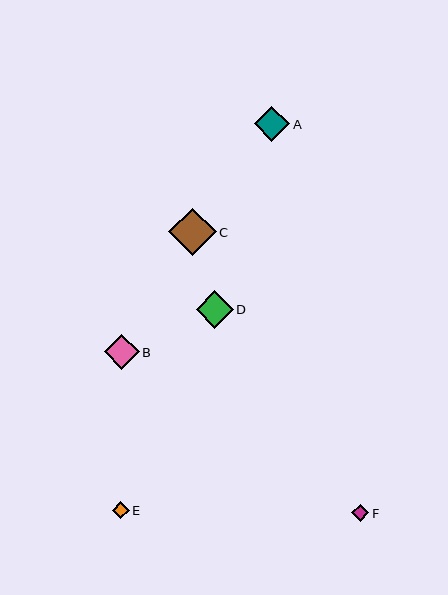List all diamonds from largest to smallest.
From largest to smallest: C, D, A, B, F, E.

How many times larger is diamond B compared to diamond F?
Diamond B is approximately 2.0 times the size of diamond F.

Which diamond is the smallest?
Diamond E is the smallest with a size of approximately 17 pixels.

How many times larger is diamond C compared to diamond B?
Diamond C is approximately 1.4 times the size of diamond B.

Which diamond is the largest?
Diamond C is the largest with a size of approximately 47 pixels.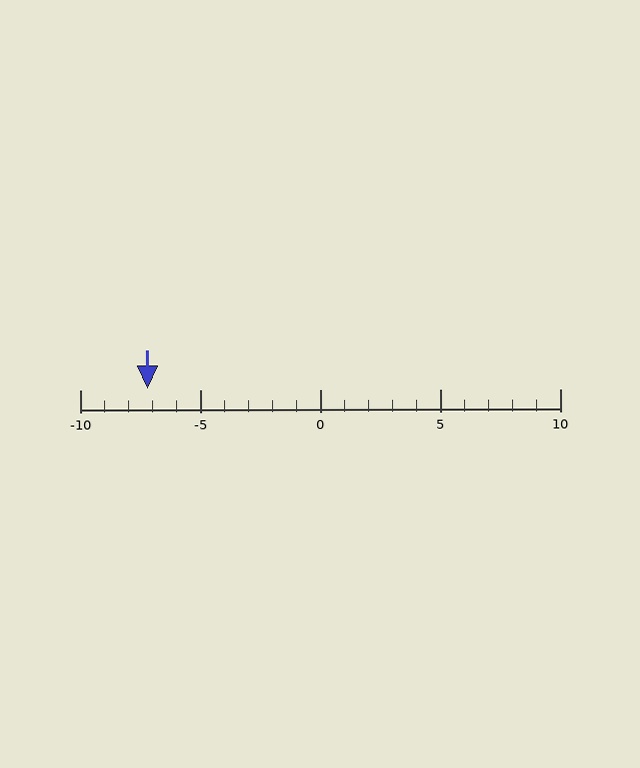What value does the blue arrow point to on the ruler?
The blue arrow points to approximately -7.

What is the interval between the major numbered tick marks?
The major tick marks are spaced 5 units apart.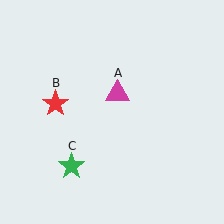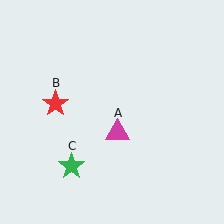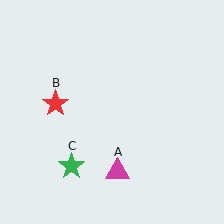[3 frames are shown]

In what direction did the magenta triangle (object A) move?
The magenta triangle (object A) moved down.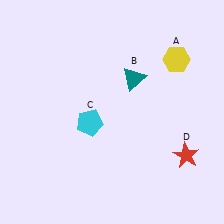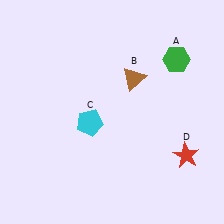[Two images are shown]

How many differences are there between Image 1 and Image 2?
There are 2 differences between the two images.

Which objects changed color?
A changed from yellow to green. B changed from teal to brown.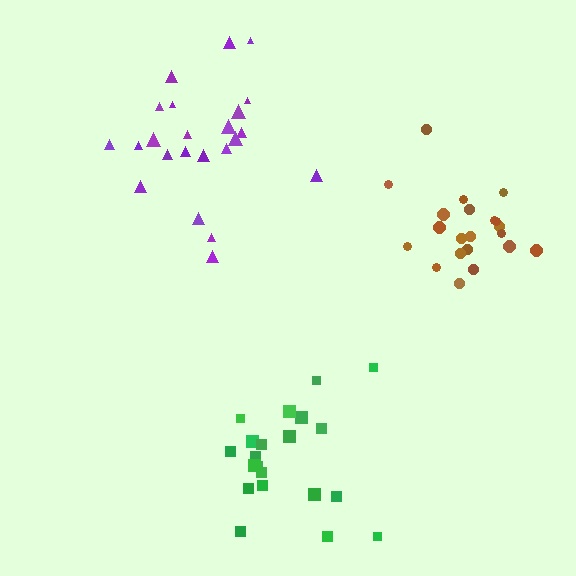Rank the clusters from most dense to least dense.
brown, green, purple.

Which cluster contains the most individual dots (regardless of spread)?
Purple (23).